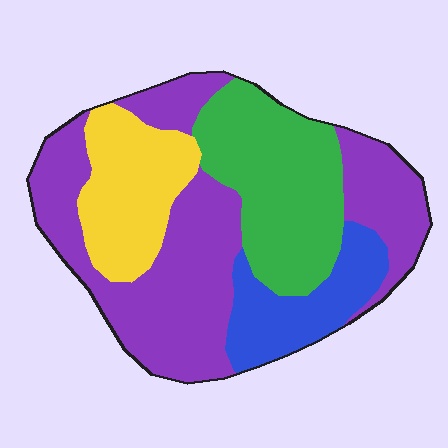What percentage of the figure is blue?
Blue takes up about one eighth (1/8) of the figure.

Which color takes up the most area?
Purple, at roughly 45%.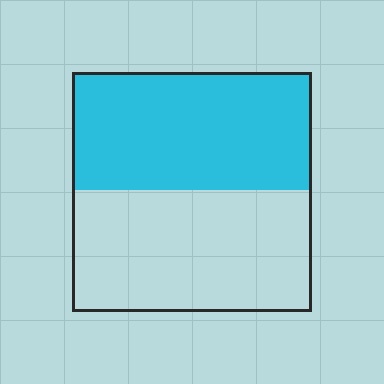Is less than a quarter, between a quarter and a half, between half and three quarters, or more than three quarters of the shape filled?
Between a quarter and a half.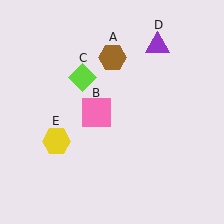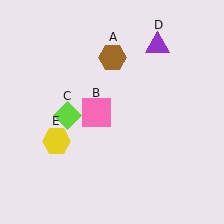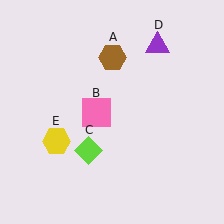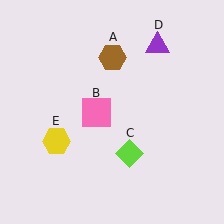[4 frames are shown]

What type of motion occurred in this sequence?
The lime diamond (object C) rotated counterclockwise around the center of the scene.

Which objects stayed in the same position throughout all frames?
Brown hexagon (object A) and pink square (object B) and purple triangle (object D) and yellow hexagon (object E) remained stationary.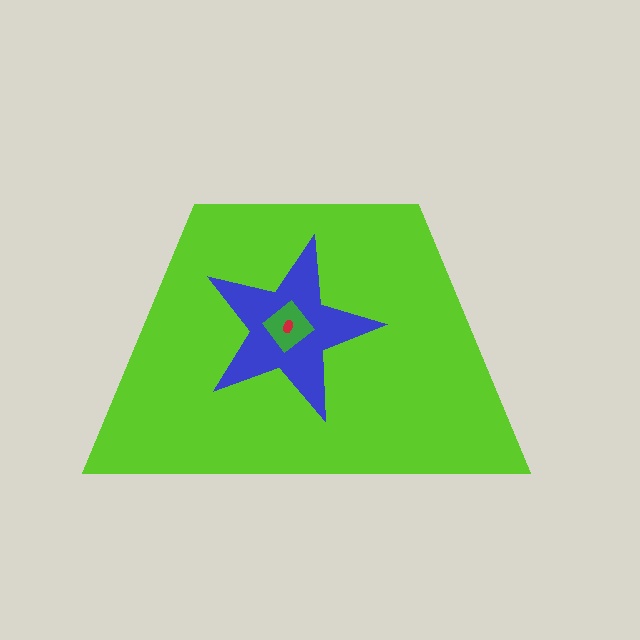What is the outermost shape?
The lime trapezoid.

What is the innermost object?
The red ellipse.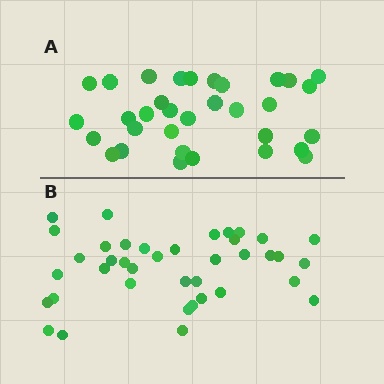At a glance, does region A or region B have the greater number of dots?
Region B (the bottom region) has more dots.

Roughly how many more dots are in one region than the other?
Region B has about 6 more dots than region A.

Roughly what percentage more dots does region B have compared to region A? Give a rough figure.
About 20% more.